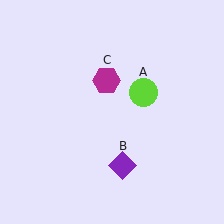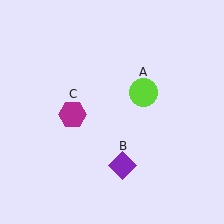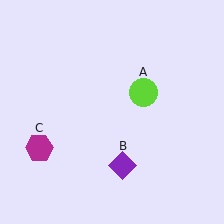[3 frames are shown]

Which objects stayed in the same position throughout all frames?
Lime circle (object A) and purple diamond (object B) remained stationary.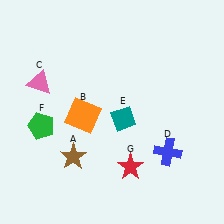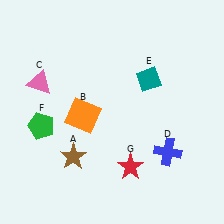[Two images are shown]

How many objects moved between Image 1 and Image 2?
1 object moved between the two images.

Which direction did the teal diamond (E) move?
The teal diamond (E) moved up.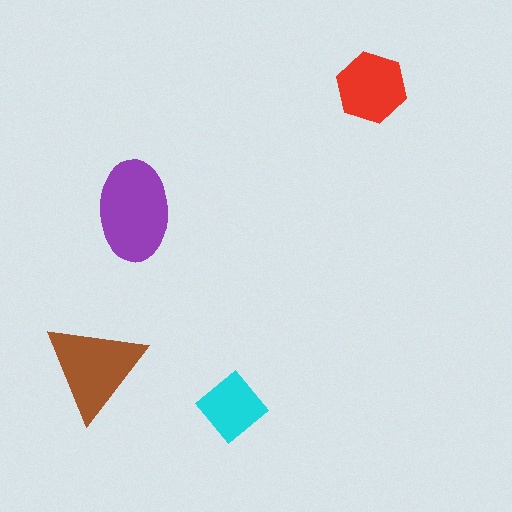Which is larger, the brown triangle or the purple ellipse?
The purple ellipse.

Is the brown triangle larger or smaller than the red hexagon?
Larger.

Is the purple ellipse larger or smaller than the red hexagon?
Larger.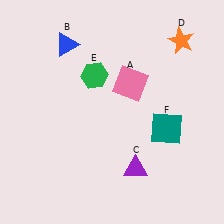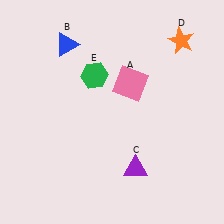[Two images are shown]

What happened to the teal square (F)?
The teal square (F) was removed in Image 2. It was in the bottom-right area of Image 1.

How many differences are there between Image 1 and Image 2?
There is 1 difference between the two images.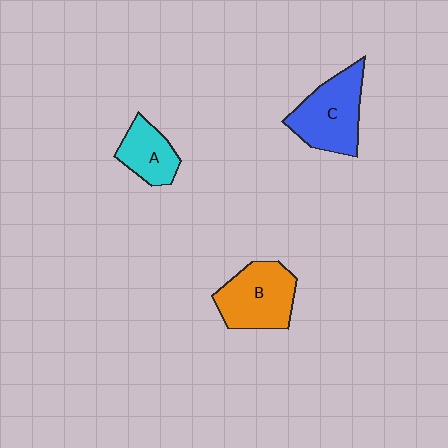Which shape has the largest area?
Shape C (blue).